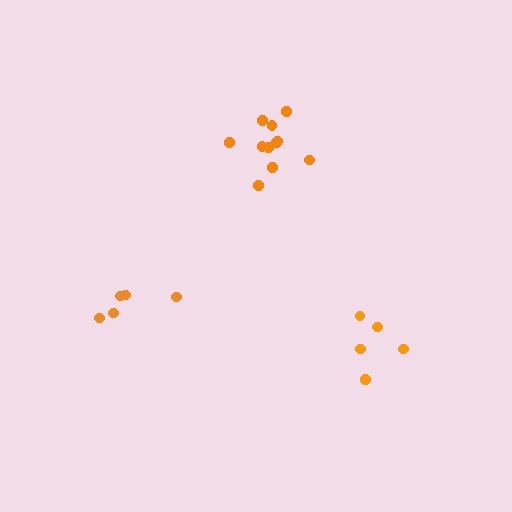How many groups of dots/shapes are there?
There are 3 groups.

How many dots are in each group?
Group 1: 11 dots, Group 2: 5 dots, Group 3: 5 dots (21 total).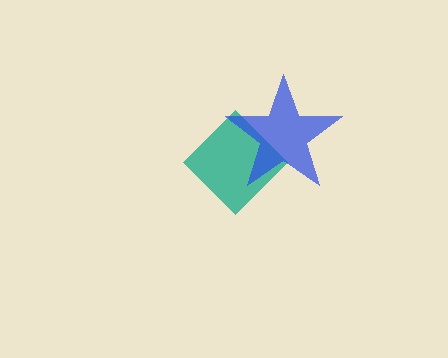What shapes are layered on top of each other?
The layered shapes are: a teal diamond, a blue star.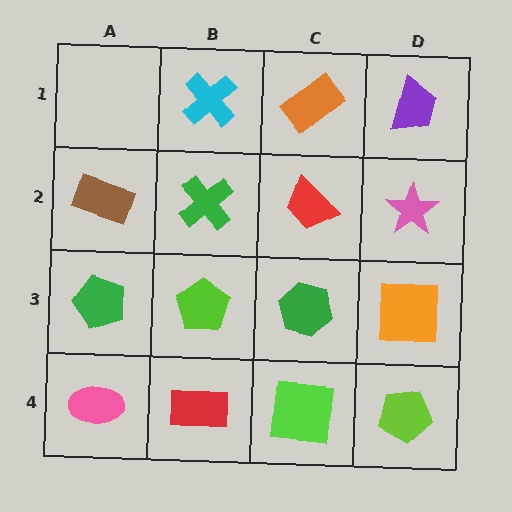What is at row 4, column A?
A pink ellipse.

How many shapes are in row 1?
3 shapes.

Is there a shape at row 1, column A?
No, that cell is empty.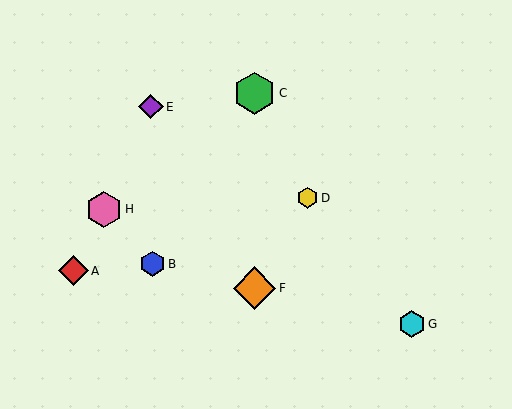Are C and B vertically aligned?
No, C is at x≈254 and B is at x≈152.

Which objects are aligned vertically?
Objects C, F are aligned vertically.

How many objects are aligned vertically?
2 objects (C, F) are aligned vertically.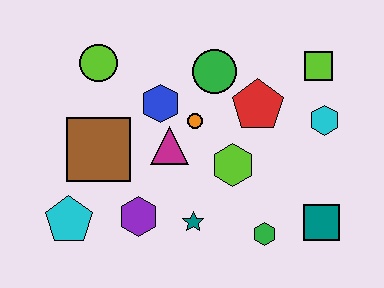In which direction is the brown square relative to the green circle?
The brown square is to the left of the green circle.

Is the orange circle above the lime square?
No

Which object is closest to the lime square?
The cyan hexagon is closest to the lime square.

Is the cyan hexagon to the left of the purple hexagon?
No